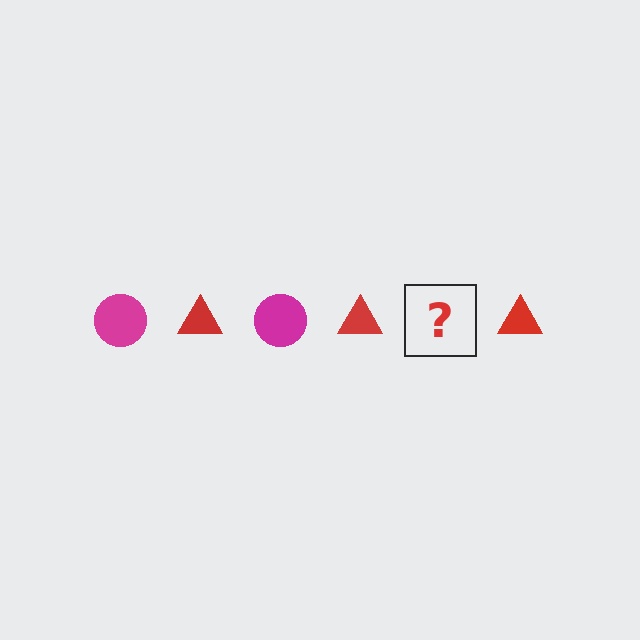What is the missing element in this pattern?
The missing element is a magenta circle.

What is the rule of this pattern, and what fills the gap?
The rule is that the pattern alternates between magenta circle and red triangle. The gap should be filled with a magenta circle.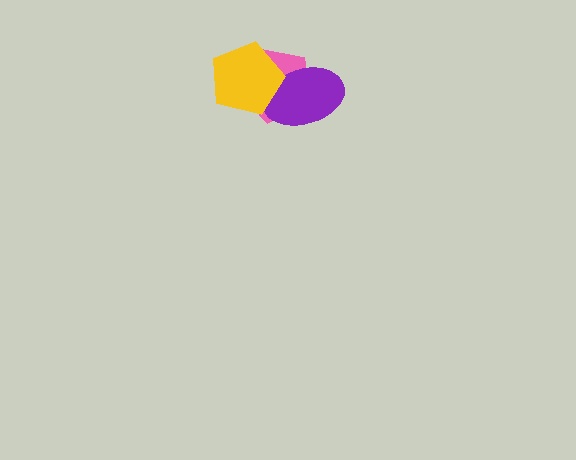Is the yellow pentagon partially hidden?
No, no other shape covers it.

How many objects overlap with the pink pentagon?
2 objects overlap with the pink pentagon.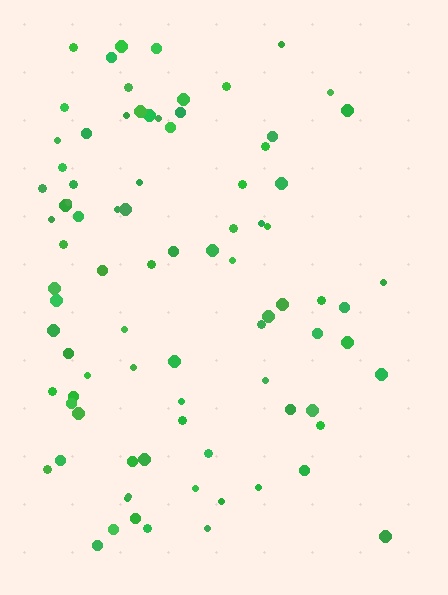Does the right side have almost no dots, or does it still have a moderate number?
Still a moderate number, just noticeably fewer than the left.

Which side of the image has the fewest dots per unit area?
The right.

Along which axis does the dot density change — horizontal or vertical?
Horizontal.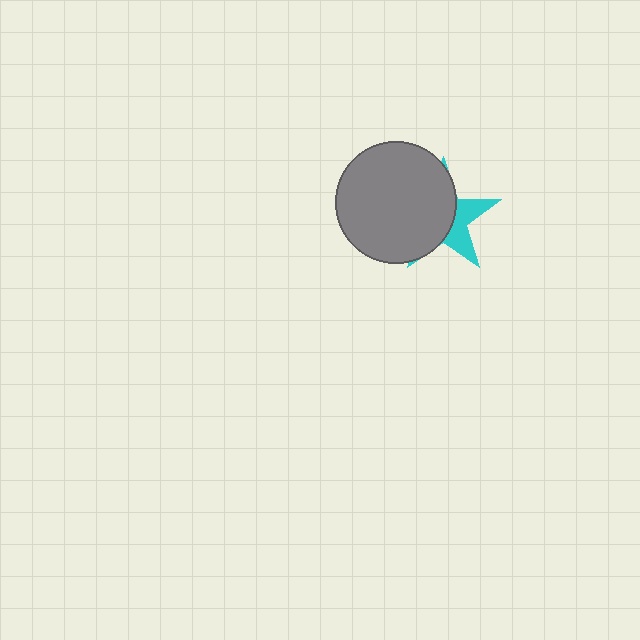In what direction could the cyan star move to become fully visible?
The cyan star could move right. That would shift it out from behind the gray circle entirely.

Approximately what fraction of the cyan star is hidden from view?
Roughly 65% of the cyan star is hidden behind the gray circle.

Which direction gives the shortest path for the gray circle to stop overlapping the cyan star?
Moving left gives the shortest separation.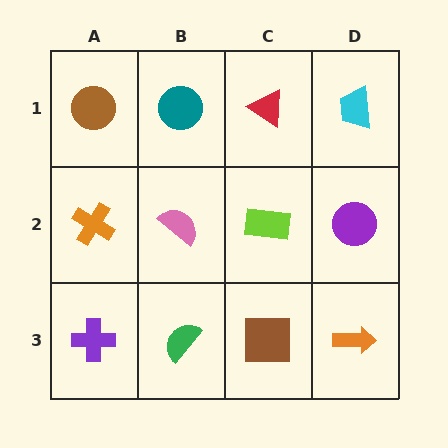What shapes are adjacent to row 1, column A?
An orange cross (row 2, column A), a teal circle (row 1, column B).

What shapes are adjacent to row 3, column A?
An orange cross (row 2, column A), a green semicircle (row 3, column B).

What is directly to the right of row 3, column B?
A brown square.